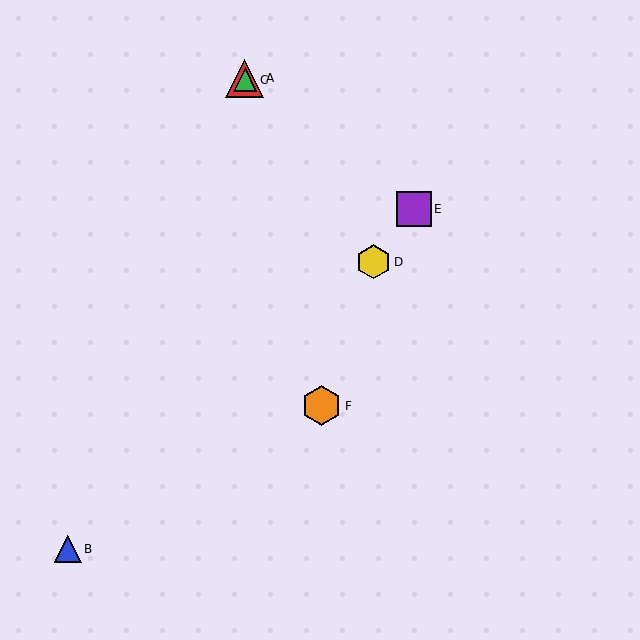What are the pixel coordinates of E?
Object E is at (414, 209).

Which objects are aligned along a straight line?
Objects A, C, D are aligned along a straight line.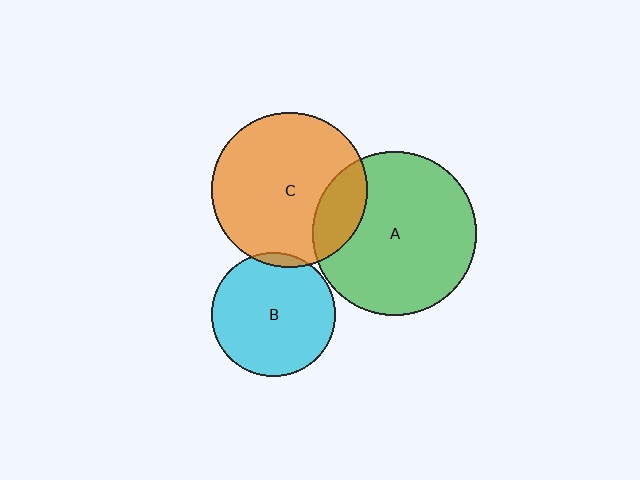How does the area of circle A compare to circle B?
Approximately 1.8 times.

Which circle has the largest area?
Circle A (green).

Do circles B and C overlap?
Yes.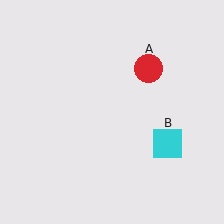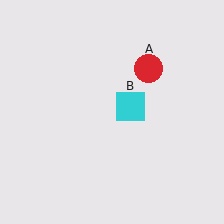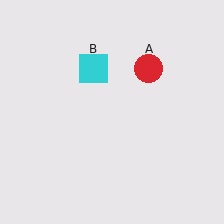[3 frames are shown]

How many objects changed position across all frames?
1 object changed position: cyan square (object B).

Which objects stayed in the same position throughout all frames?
Red circle (object A) remained stationary.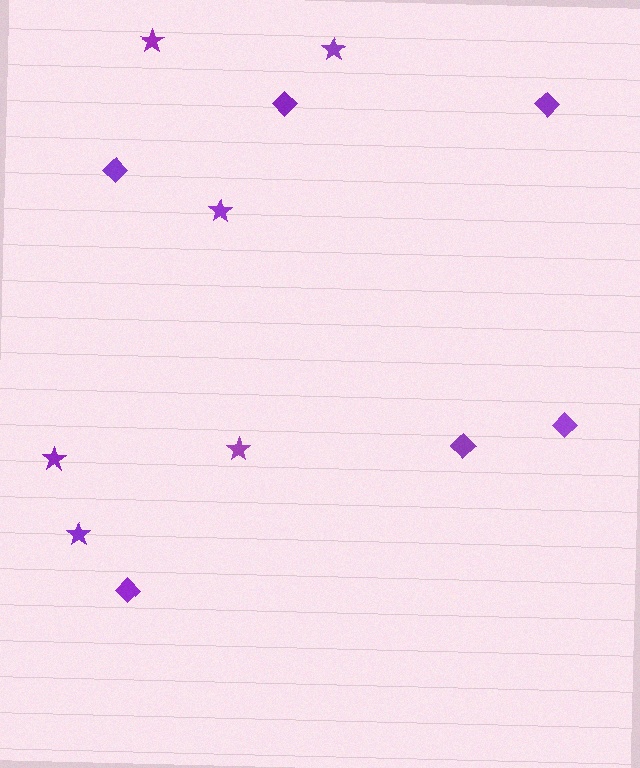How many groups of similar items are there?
There are 2 groups: one group of diamonds (6) and one group of stars (6).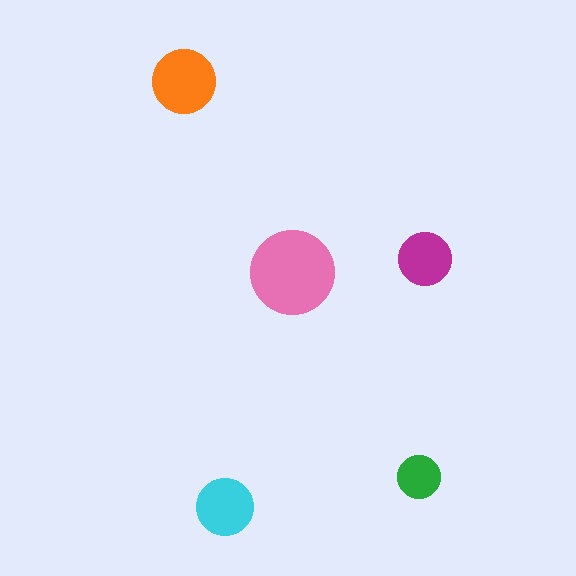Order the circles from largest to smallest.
the pink one, the orange one, the cyan one, the magenta one, the green one.